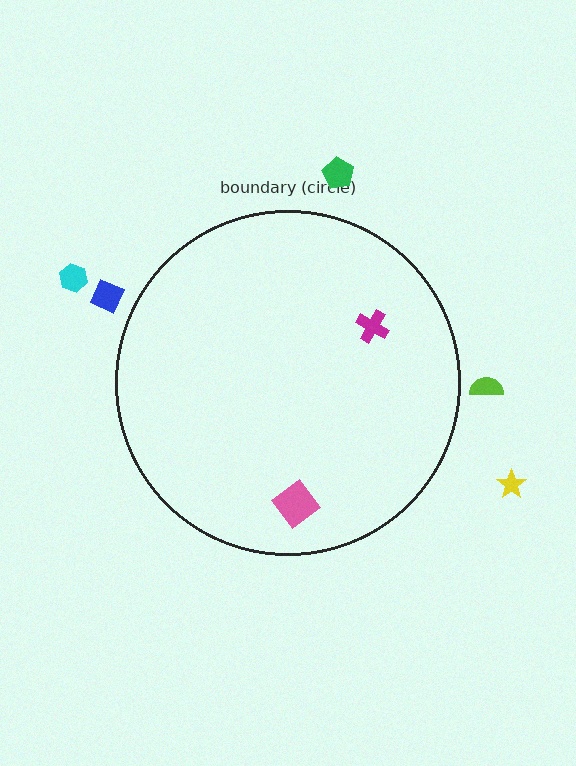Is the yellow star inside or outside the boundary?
Outside.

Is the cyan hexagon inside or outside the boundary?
Outside.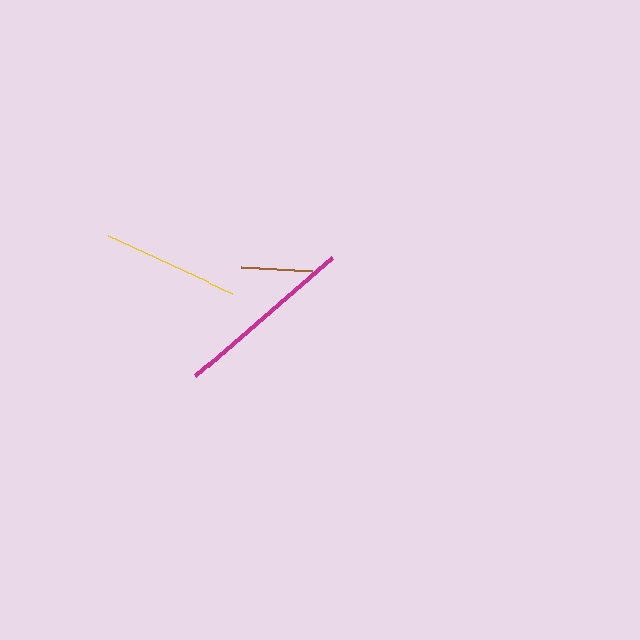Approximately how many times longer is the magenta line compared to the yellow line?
The magenta line is approximately 1.3 times the length of the yellow line.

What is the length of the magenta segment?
The magenta segment is approximately 181 pixels long.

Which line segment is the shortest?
The brown line is the shortest at approximately 71 pixels.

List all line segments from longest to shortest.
From longest to shortest: magenta, yellow, brown.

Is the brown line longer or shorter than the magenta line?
The magenta line is longer than the brown line.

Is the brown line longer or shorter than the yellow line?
The yellow line is longer than the brown line.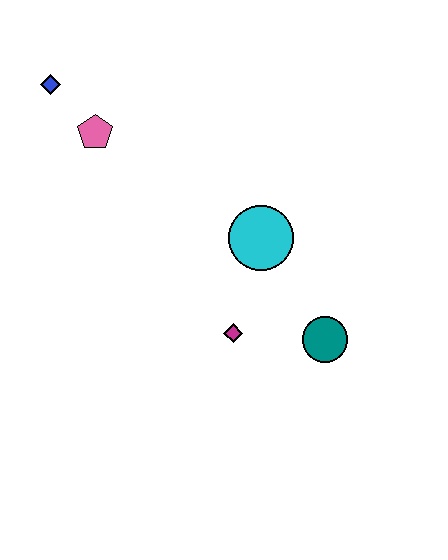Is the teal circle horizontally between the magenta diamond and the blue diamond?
No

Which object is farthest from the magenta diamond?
The blue diamond is farthest from the magenta diamond.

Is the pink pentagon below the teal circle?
No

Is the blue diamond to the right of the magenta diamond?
No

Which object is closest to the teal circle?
The magenta diamond is closest to the teal circle.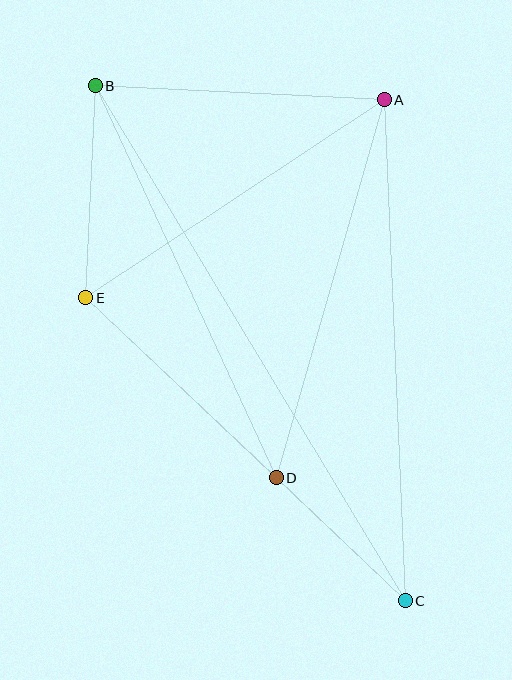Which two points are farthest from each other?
Points B and C are farthest from each other.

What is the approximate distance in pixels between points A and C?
The distance between A and C is approximately 501 pixels.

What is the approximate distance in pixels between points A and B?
The distance between A and B is approximately 290 pixels.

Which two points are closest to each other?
Points C and D are closest to each other.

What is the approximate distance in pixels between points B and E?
The distance between B and E is approximately 212 pixels.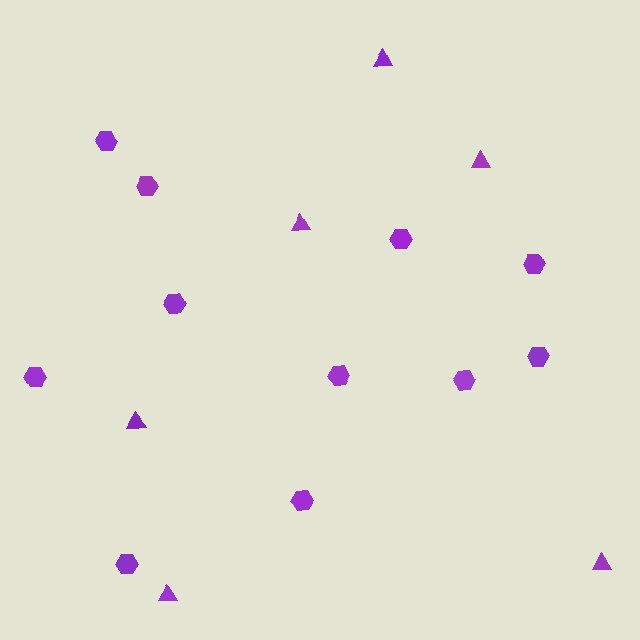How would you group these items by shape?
There are 2 groups: one group of hexagons (11) and one group of triangles (6).